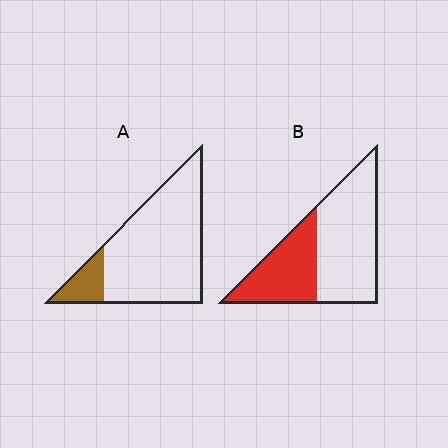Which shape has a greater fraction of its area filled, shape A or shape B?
Shape B.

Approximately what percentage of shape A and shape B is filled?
A is approximately 15% and B is approximately 40%.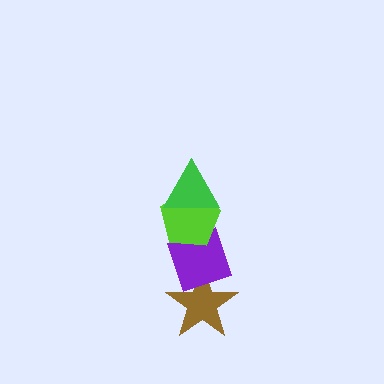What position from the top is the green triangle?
The green triangle is 1st from the top.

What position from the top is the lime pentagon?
The lime pentagon is 2nd from the top.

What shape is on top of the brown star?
The purple diamond is on top of the brown star.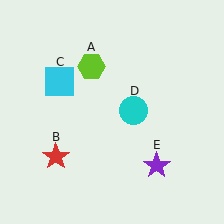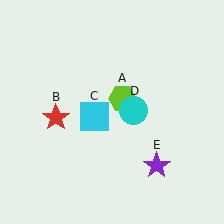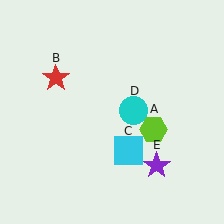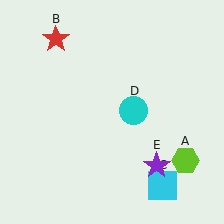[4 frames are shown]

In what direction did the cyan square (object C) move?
The cyan square (object C) moved down and to the right.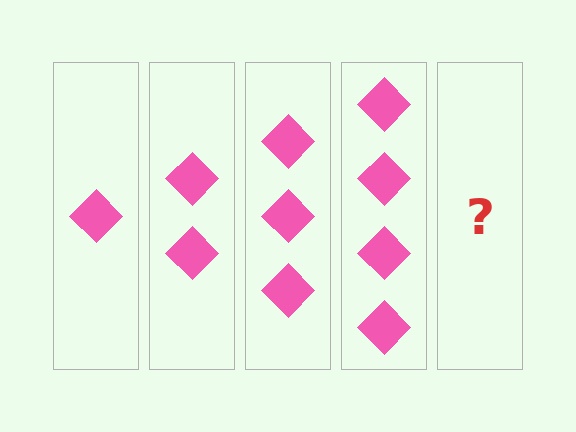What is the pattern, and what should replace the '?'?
The pattern is that each step adds one more diamond. The '?' should be 5 diamonds.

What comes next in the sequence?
The next element should be 5 diamonds.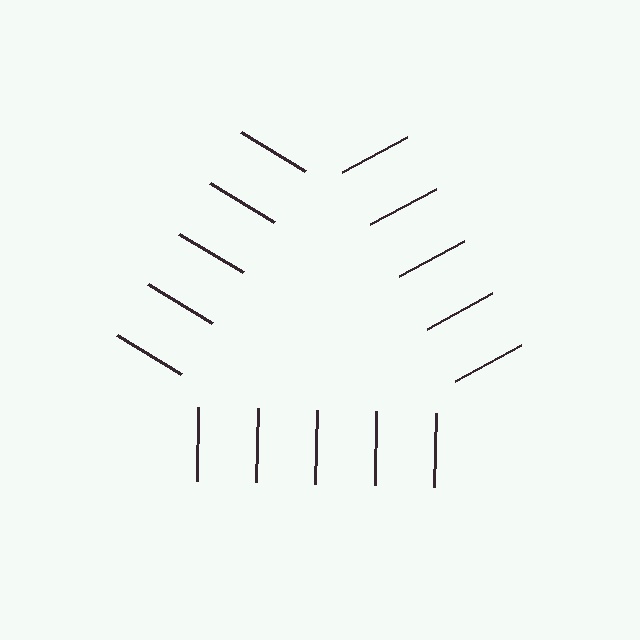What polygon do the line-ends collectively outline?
An illusory triangle — the line segments terminate on its edges but no continuous stroke is drawn.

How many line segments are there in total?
15 — 5 along each of the 3 edges.